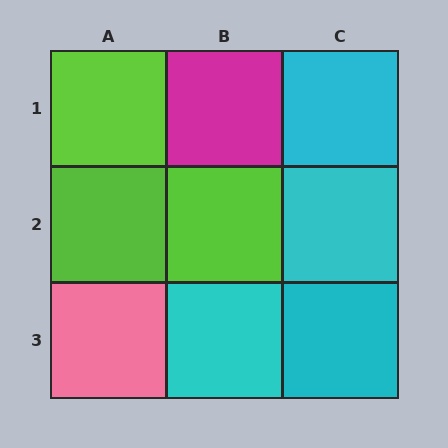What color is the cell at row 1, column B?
Magenta.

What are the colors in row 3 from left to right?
Pink, cyan, cyan.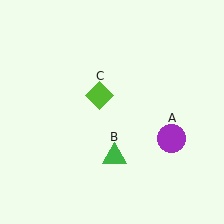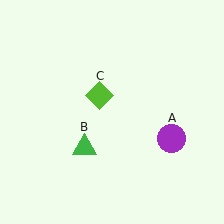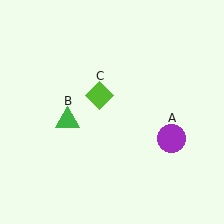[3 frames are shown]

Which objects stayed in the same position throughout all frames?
Purple circle (object A) and lime diamond (object C) remained stationary.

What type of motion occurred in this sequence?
The green triangle (object B) rotated clockwise around the center of the scene.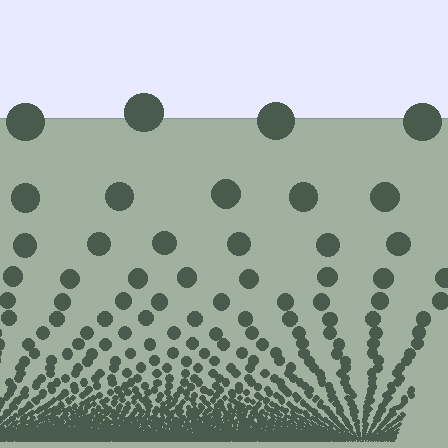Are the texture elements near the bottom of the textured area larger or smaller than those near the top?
Smaller. The gradient is inverted — elements near the bottom are smaller and denser.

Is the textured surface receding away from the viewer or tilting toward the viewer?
The surface appears to tilt toward the viewer. Texture elements get larger and sparser toward the top.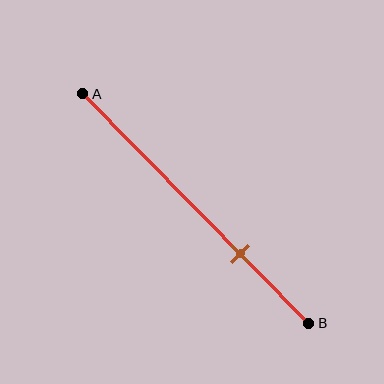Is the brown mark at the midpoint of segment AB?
No, the mark is at about 70% from A, not at the 50% midpoint.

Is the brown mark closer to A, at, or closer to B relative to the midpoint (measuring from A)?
The brown mark is closer to point B than the midpoint of segment AB.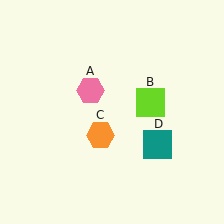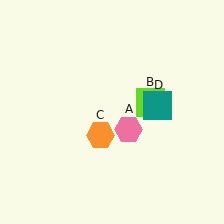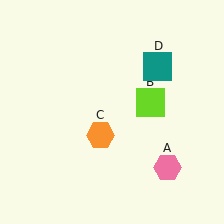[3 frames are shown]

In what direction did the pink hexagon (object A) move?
The pink hexagon (object A) moved down and to the right.